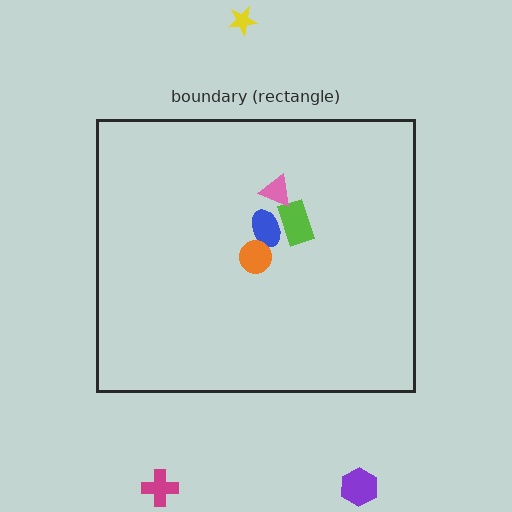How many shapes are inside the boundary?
4 inside, 3 outside.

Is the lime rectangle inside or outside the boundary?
Inside.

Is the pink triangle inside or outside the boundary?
Inside.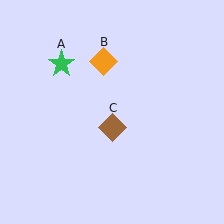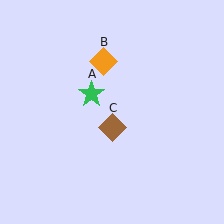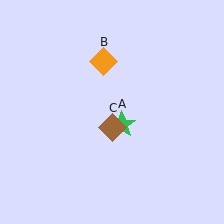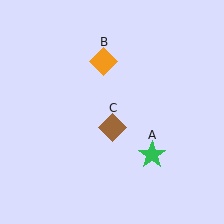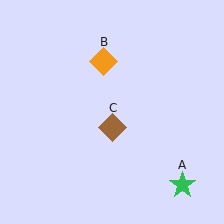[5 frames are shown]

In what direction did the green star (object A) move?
The green star (object A) moved down and to the right.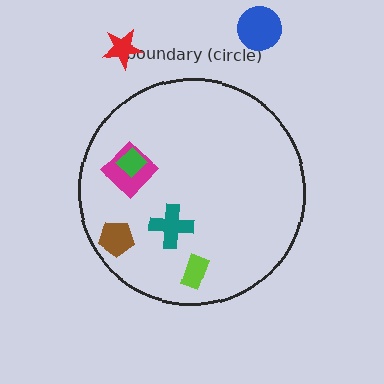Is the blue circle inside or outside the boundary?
Outside.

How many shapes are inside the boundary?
5 inside, 2 outside.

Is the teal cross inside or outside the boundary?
Inside.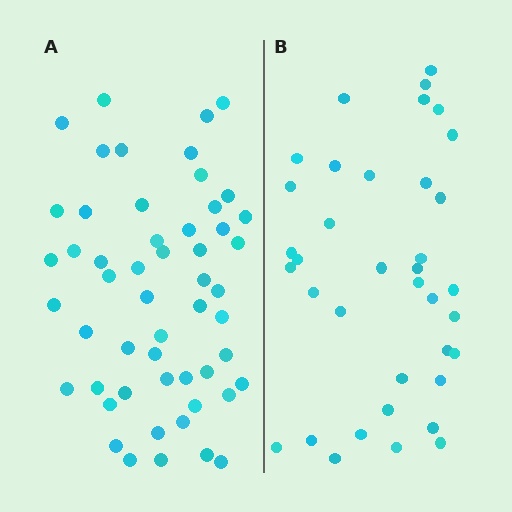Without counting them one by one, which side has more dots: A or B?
Region A (the left region) has more dots.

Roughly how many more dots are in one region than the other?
Region A has approximately 15 more dots than region B.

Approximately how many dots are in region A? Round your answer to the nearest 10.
About 50 dots. (The exact count is 53, which rounds to 50.)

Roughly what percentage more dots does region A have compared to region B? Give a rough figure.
About 45% more.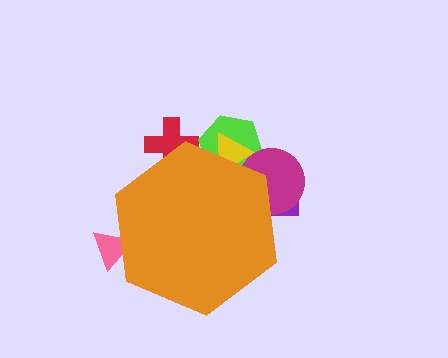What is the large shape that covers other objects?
An orange hexagon.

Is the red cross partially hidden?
Yes, the red cross is partially hidden behind the orange hexagon.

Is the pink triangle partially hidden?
Yes, the pink triangle is partially hidden behind the orange hexagon.